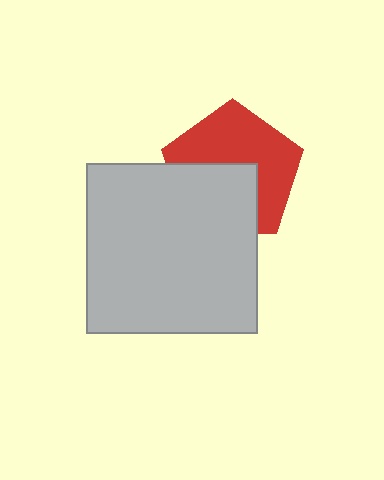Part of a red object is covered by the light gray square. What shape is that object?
It is a pentagon.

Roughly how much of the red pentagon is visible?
About half of it is visible (roughly 58%).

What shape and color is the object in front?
The object in front is a light gray square.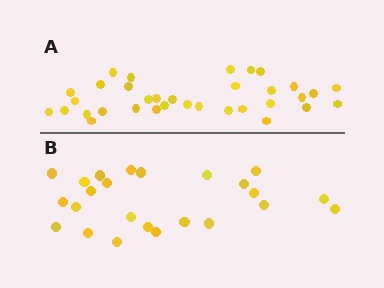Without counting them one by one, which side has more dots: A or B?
Region A (the top region) has more dots.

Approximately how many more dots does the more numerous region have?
Region A has roughly 10 or so more dots than region B.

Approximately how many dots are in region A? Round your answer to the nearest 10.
About 30 dots. (The exact count is 34, which rounds to 30.)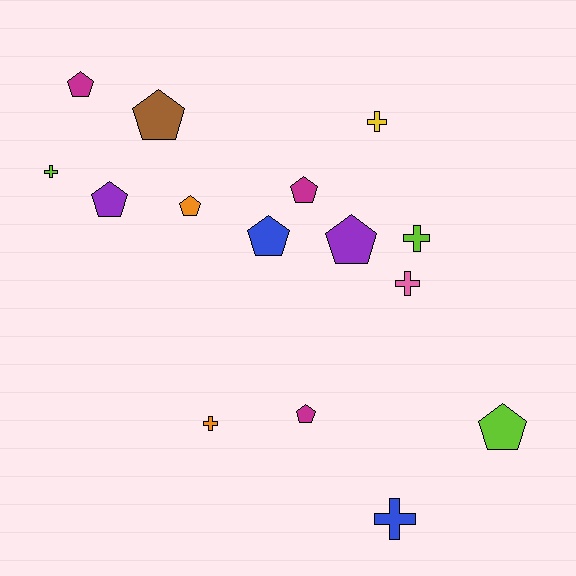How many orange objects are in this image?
There are 2 orange objects.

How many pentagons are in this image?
There are 9 pentagons.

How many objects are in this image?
There are 15 objects.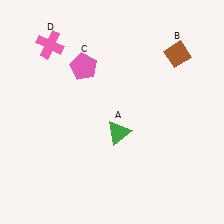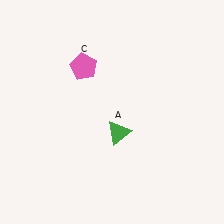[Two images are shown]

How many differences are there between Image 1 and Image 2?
There are 2 differences between the two images.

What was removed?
The brown diamond (B), the pink cross (D) were removed in Image 2.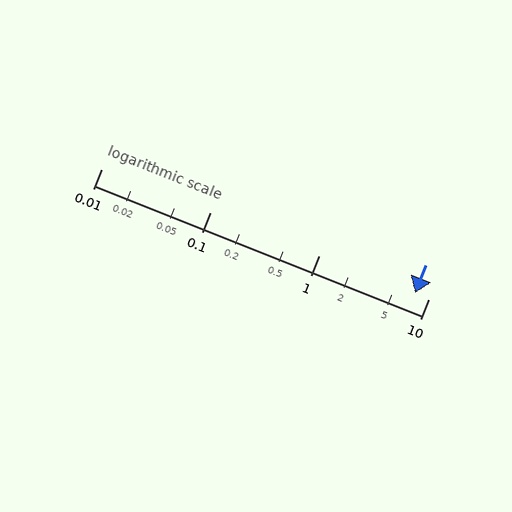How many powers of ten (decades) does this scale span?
The scale spans 3 decades, from 0.01 to 10.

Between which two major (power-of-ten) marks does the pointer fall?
The pointer is between 1 and 10.